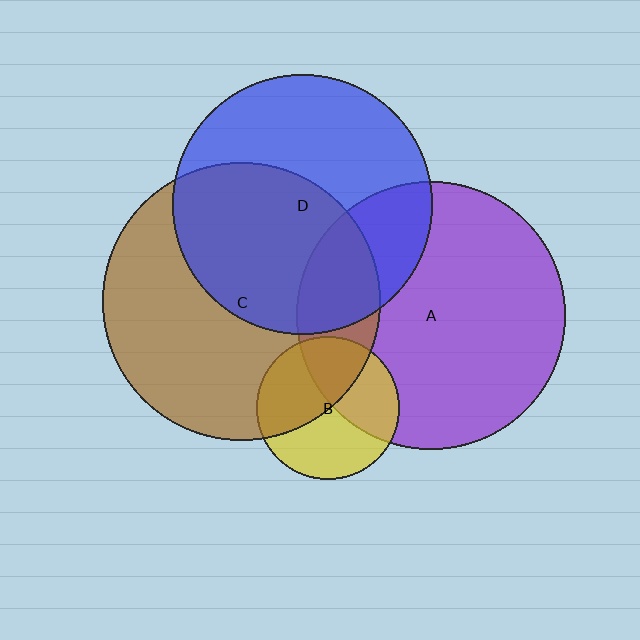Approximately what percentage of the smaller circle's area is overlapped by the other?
Approximately 40%.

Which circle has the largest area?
Circle C (brown).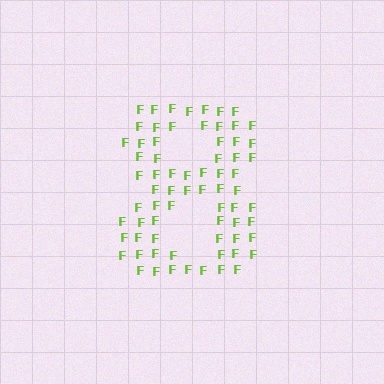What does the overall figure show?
The overall figure shows the digit 8.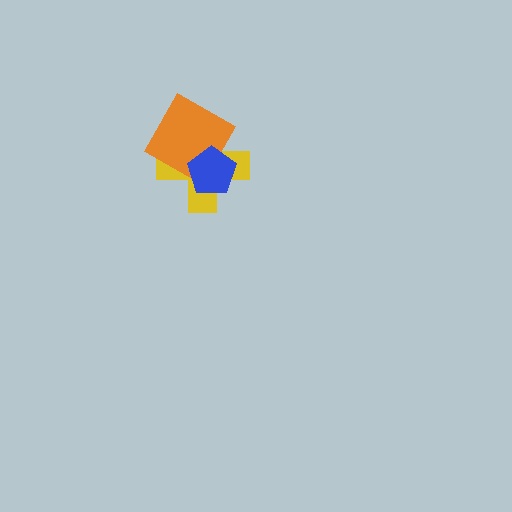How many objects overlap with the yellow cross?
2 objects overlap with the yellow cross.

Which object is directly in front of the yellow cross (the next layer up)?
The orange square is directly in front of the yellow cross.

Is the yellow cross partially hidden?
Yes, it is partially covered by another shape.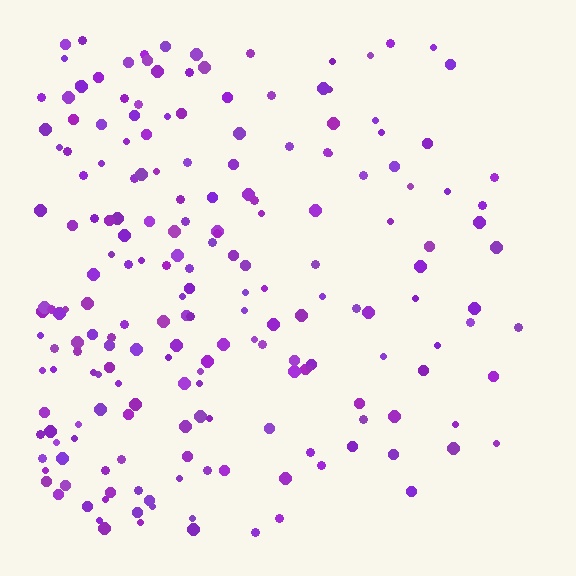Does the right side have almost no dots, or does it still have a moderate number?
Still a moderate number, just noticeably fewer than the left.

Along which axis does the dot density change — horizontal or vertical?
Horizontal.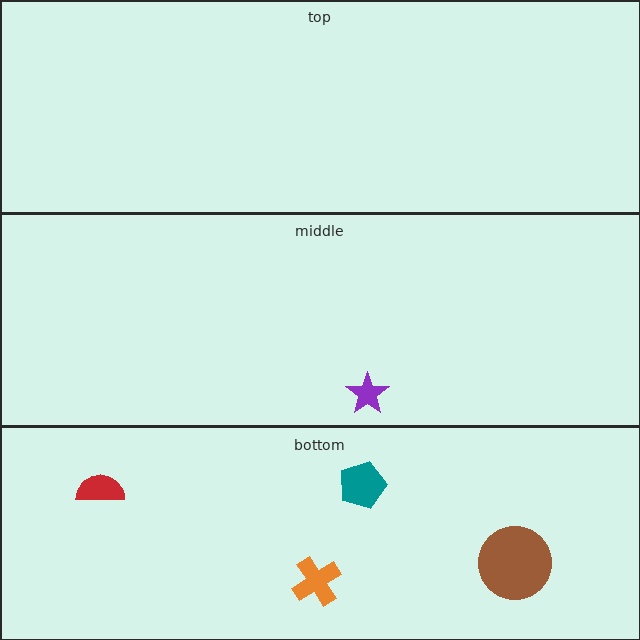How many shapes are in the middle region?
1.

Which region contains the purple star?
The middle region.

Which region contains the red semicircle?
The bottom region.